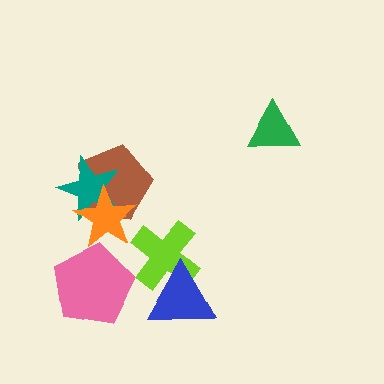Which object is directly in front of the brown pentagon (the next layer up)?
The teal star is directly in front of the brown pentagon.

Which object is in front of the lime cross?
The blue triangle is in front of the lime cross.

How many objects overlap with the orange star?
3 objects overlap with the orange star.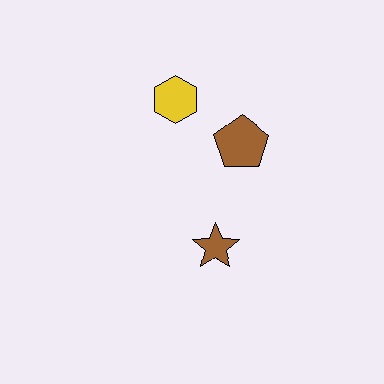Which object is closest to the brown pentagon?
The yellow hexagon is closest to the brown pentagon.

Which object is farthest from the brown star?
The yellow hexagon is farthest from the brown star.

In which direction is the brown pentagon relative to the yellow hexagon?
The brown pentagon is to the right of the yellow hexagon.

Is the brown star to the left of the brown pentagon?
Yes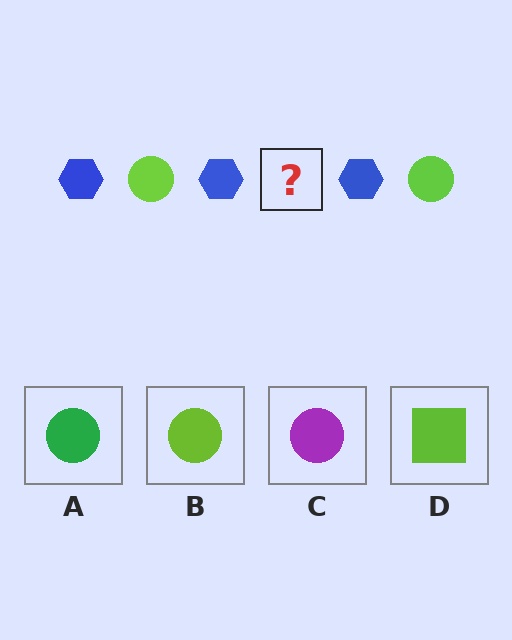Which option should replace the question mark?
Option B.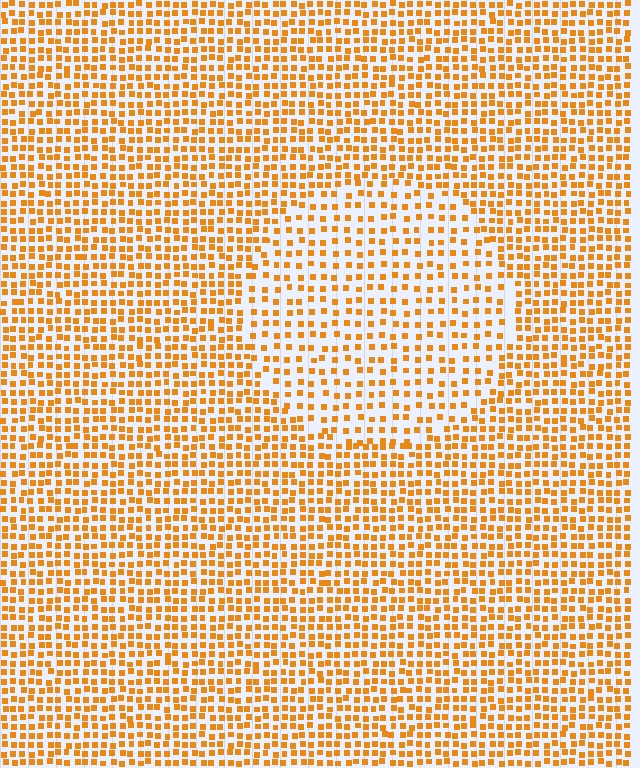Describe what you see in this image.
The image contains small orange elements arranged at two different densities. A circle-shaped region is visible where the elements are less densely packed than the surrounding area.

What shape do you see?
I see a circle.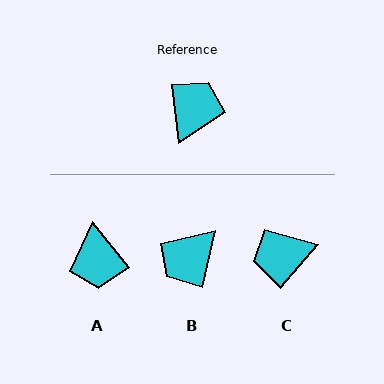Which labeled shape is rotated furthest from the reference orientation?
B, about 160 degrees away.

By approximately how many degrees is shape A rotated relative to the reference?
Approximately 149 degrees clockwise.